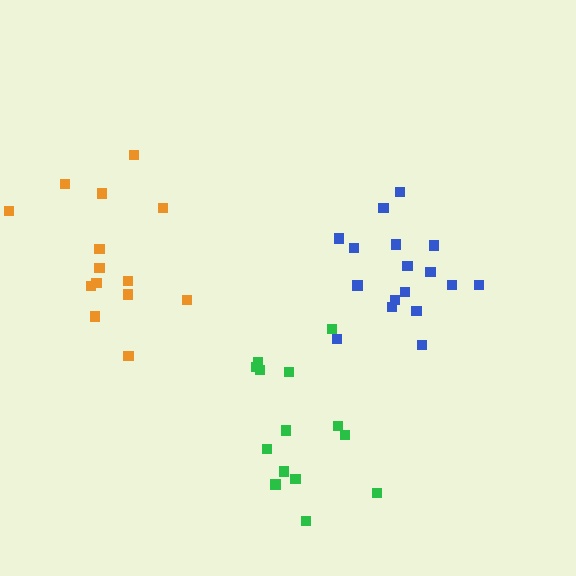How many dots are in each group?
Group 1: 14 dots, Group 2: 14 dots, Group 3: 17 dots (45 total).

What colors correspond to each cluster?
The clusters are colored: green, orange, blue.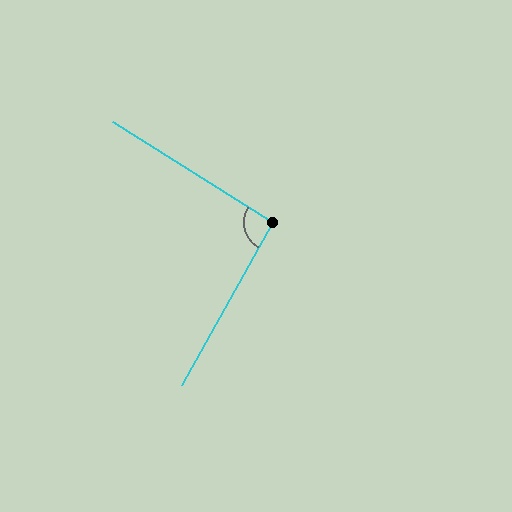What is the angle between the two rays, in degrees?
Approximately 93 degrees.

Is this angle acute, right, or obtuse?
It is approximately a right angle.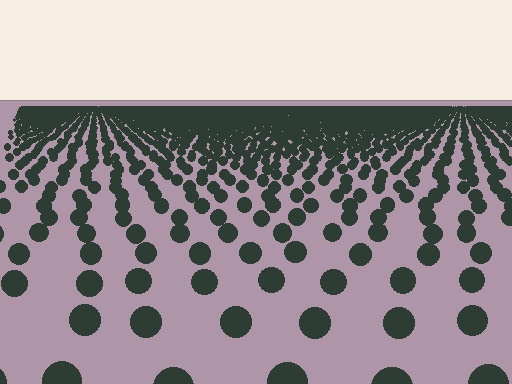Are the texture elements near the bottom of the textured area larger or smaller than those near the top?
Larger. Near the bottom, elements are closer to the viewer and appear at a bigger on-screen size.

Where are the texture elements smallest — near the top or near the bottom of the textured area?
Near the top.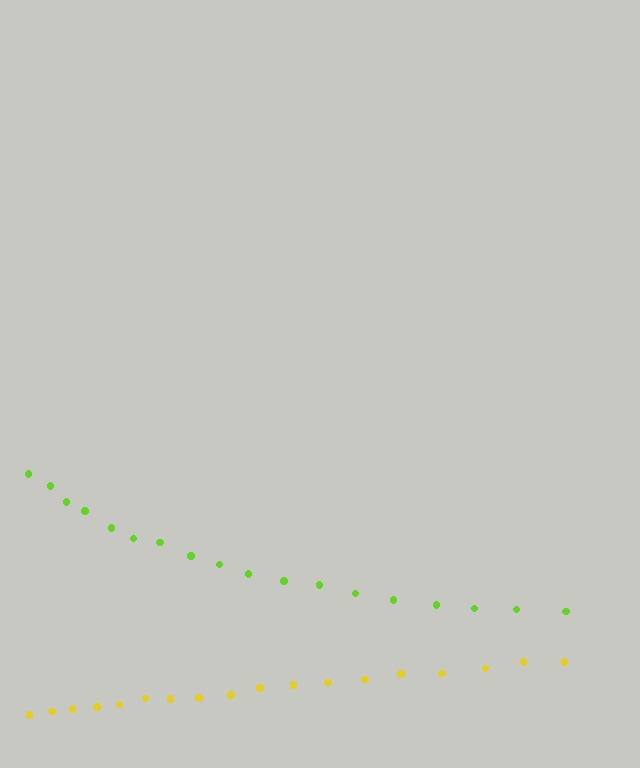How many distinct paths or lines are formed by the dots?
There are 2 distinct paths.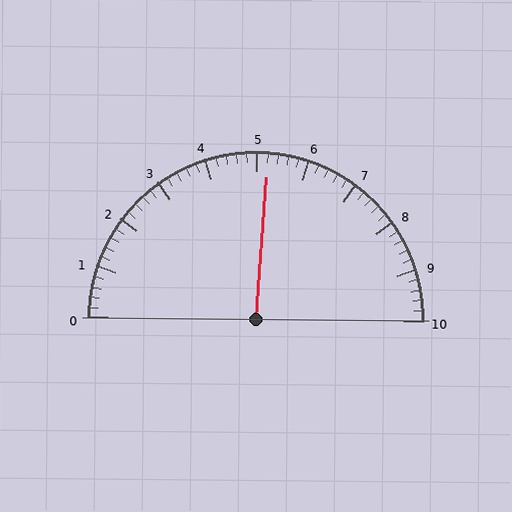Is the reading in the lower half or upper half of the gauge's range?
The reading is in the upper half of the range (0 to 10).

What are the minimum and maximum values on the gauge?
The gauge ranges from 0 to 10.